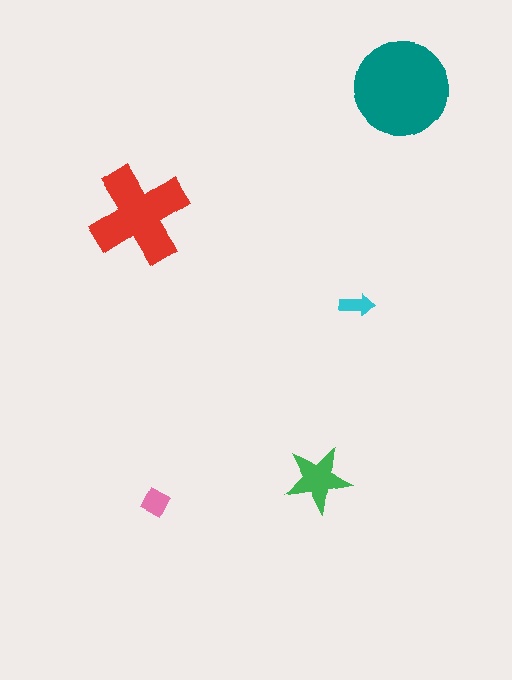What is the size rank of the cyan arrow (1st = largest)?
5th.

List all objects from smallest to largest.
The cyan arrow, the pink diamond, the green star, the red cross, the teal circle.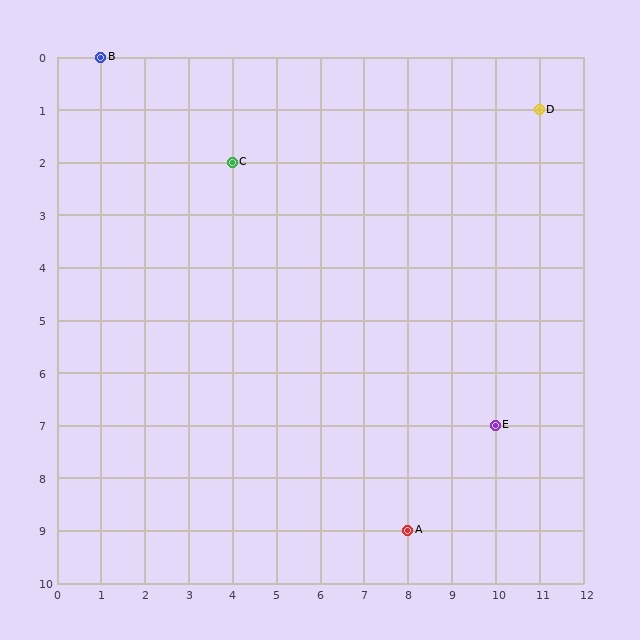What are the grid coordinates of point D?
Point D is at grid coordinates (11, 1).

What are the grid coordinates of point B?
Point B is at grid coordinates (1, 0).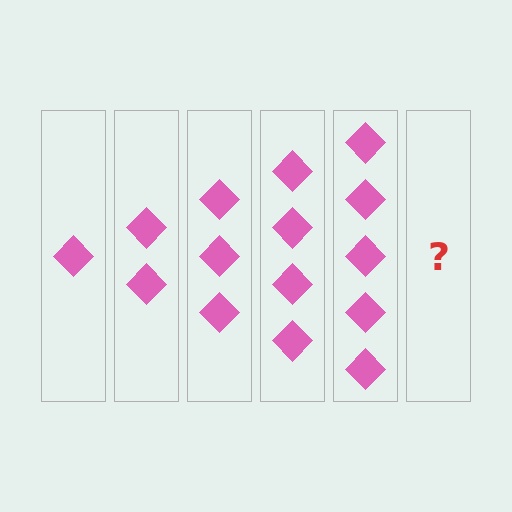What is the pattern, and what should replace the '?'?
The pattern is that each step adds one more diamond. The '?' should be 6 diamonds.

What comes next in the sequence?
The next element should be 6 diamonds.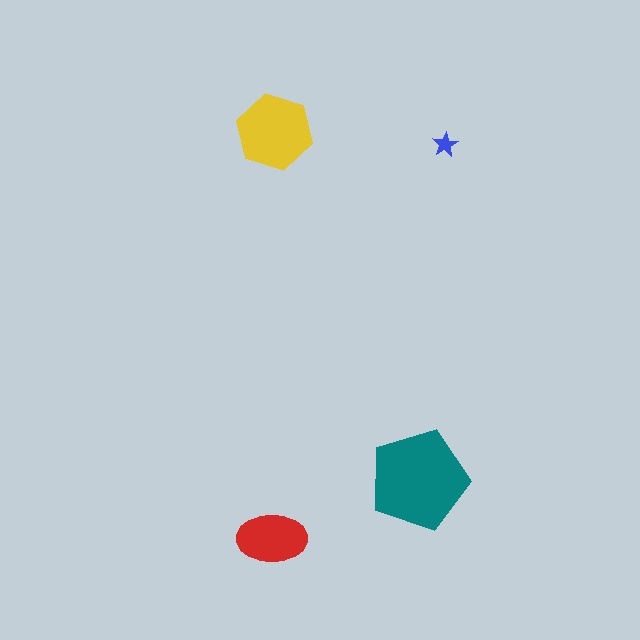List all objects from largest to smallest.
The teal pentagon, the yellow hexagon, the red ellipse, the blue star.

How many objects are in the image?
There are 4 objects in the image.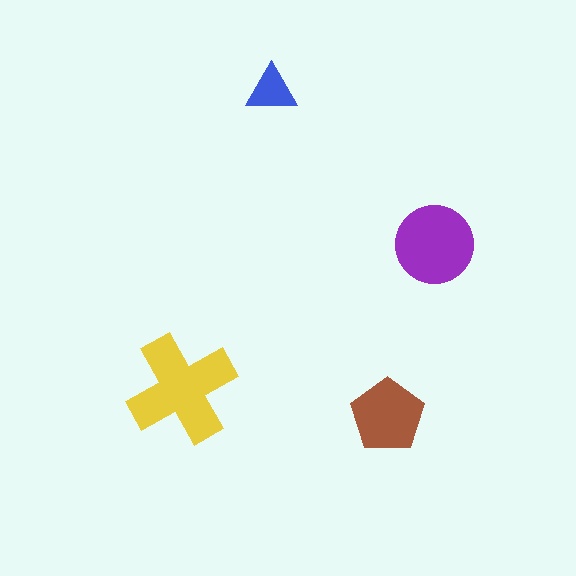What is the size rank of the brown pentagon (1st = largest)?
3rd.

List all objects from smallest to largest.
The blue triangle, the brown pentagon, the purple circle, the yellow cross.